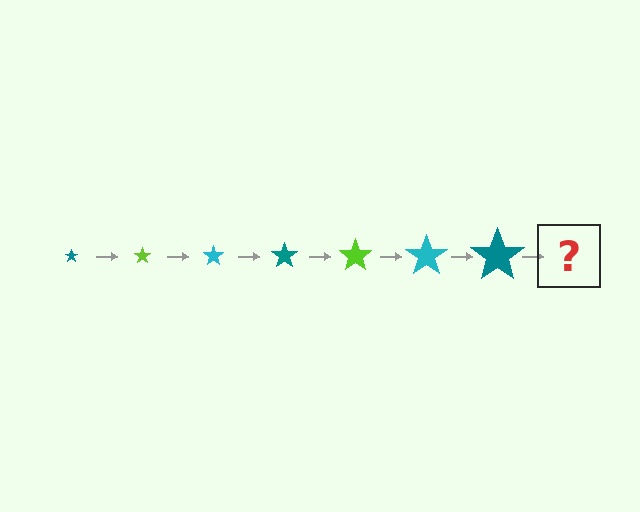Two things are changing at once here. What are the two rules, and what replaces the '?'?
The two rules are that the star grows larger each step and the color cycles through teal, lime, and cyan. The '?' should be a lime star, larger than the previous one.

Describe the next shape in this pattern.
It should be a lime star, larger than the previous one.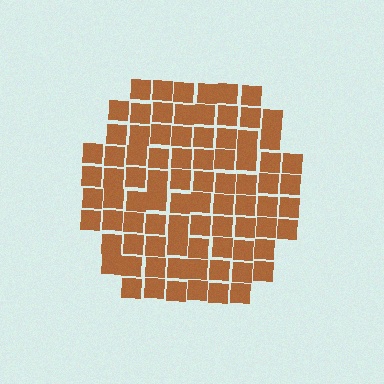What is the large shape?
The large shape is a hexagon.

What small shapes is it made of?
It is made of small squares.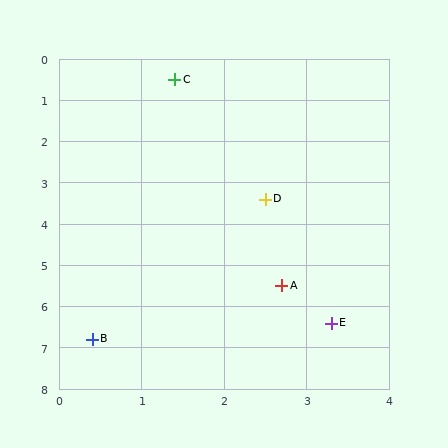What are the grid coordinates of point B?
Point B is at approximately (0.4, 6.8).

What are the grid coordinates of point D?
Point D is at approximately (2.5, 3.4).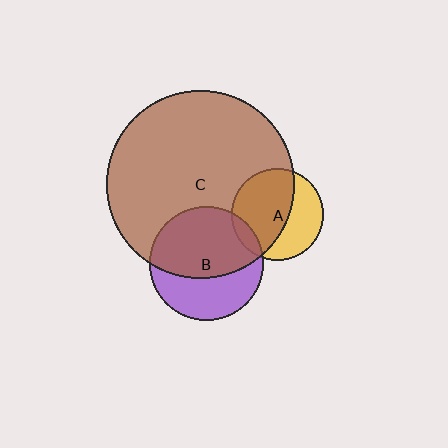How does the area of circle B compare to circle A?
Approximately 1.5 times.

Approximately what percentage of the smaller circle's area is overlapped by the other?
Approximately 60%.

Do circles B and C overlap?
Yes.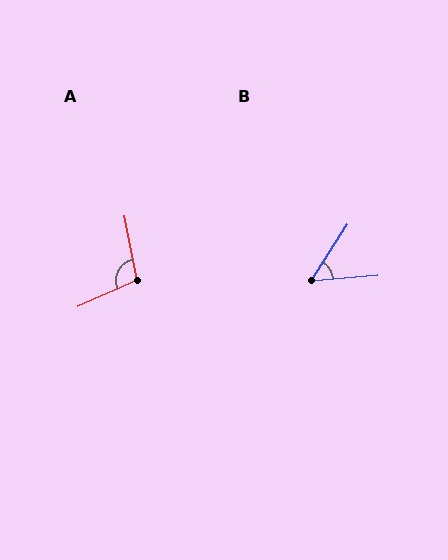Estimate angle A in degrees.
Approximately 103 degrees.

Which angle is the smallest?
B, at approximately 52 degrees.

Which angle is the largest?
A, at approximately 103 degrees.